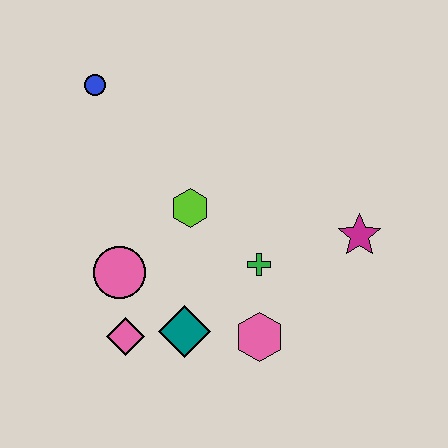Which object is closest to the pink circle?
The pink diamond is closest to the pink circle.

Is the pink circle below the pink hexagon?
No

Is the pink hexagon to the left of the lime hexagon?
No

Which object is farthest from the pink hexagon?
The blue circle is farthest from the pink hexagon.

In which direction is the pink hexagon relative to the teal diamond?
The pink hexagon is to the right of the teal diamond.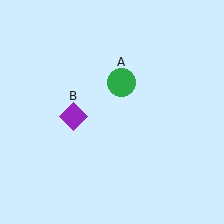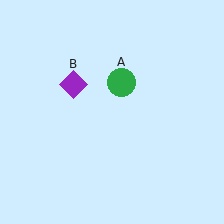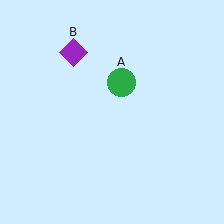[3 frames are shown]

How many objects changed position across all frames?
1 object changed position: purple diamond (object B).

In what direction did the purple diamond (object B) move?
The purple diamond (object B) moved up.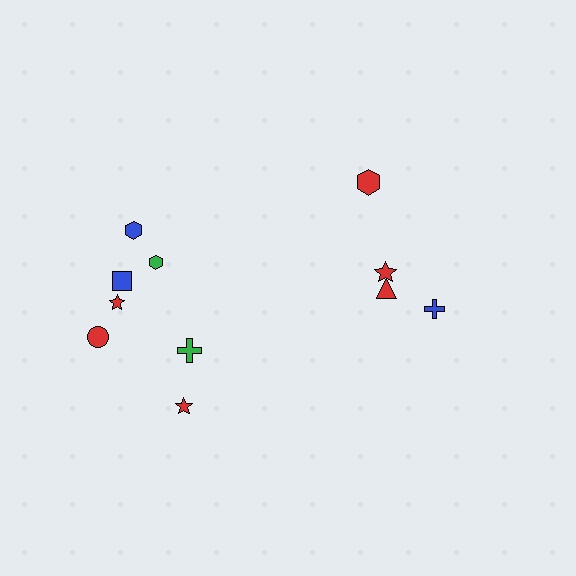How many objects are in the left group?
There are 7 objects.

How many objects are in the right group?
There are 4 objects.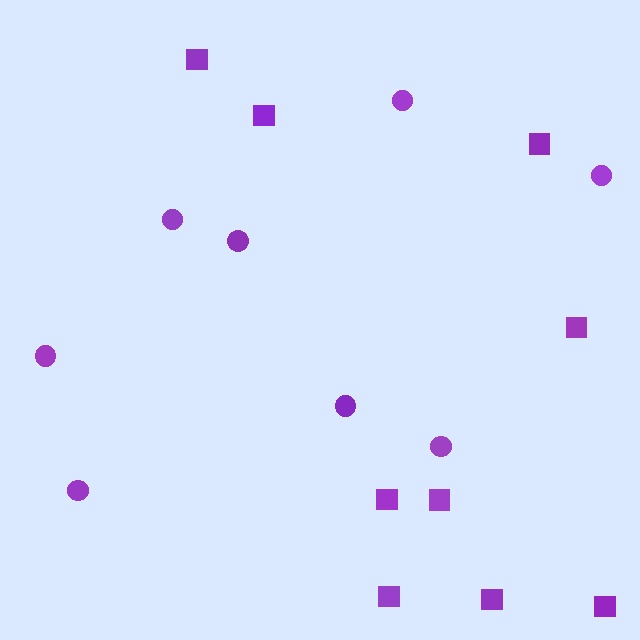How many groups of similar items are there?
There are 2 groups: one group of circles (8) and one group of squares (9).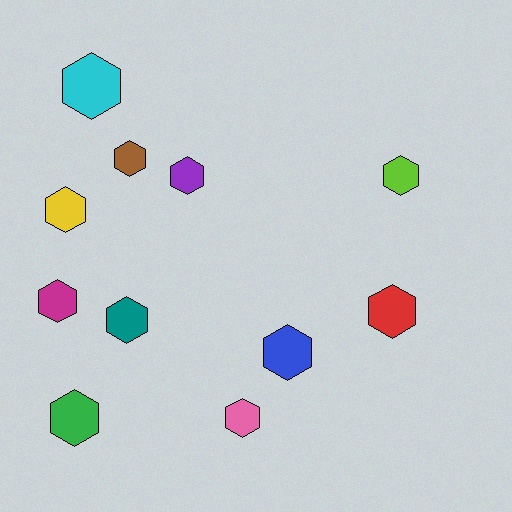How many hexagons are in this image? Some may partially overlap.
There are 11 hexagons.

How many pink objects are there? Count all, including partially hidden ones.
There is 1 pink object.